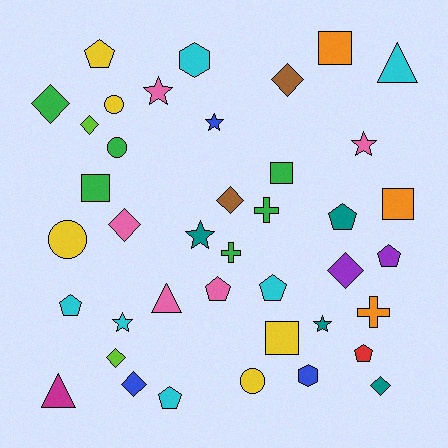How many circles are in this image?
There are 4 circles.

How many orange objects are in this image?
There are 3 orange objects.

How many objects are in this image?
There are 40 objects.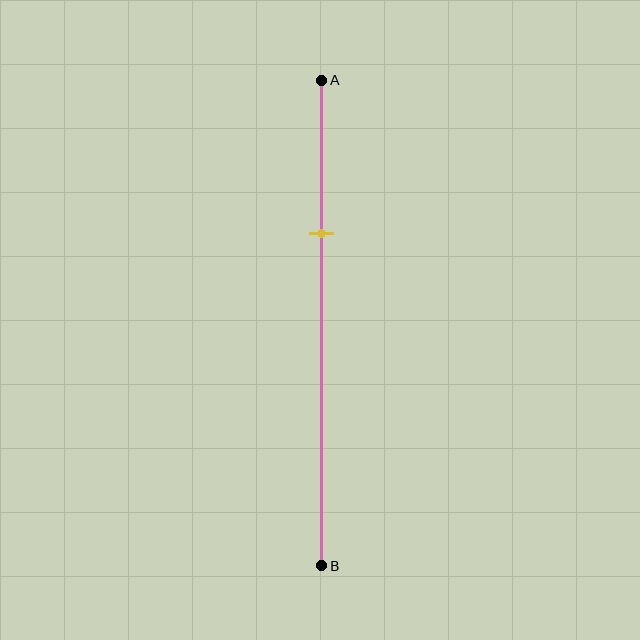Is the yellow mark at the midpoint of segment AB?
No, the mark is at about 30% from A, not at the 50% midpoint.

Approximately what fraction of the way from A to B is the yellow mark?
The yellow mark is approximately 30% of the way from A to B.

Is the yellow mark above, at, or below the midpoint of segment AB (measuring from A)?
The yellow mark is above the midpoint of segment AB.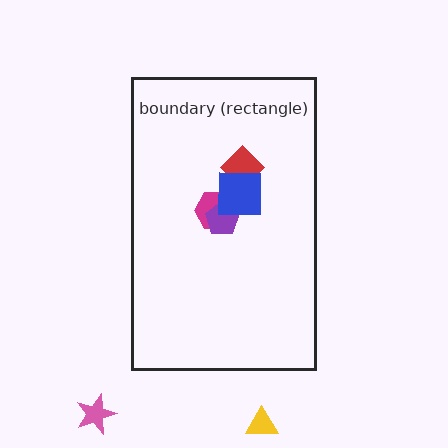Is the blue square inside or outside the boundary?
Inside.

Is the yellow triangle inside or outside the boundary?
Outside.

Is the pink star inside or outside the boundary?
Outside.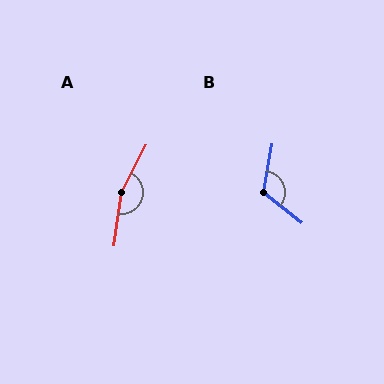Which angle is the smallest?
B, at approximately 118 degrees.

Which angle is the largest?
A, at approximately 161 degrees.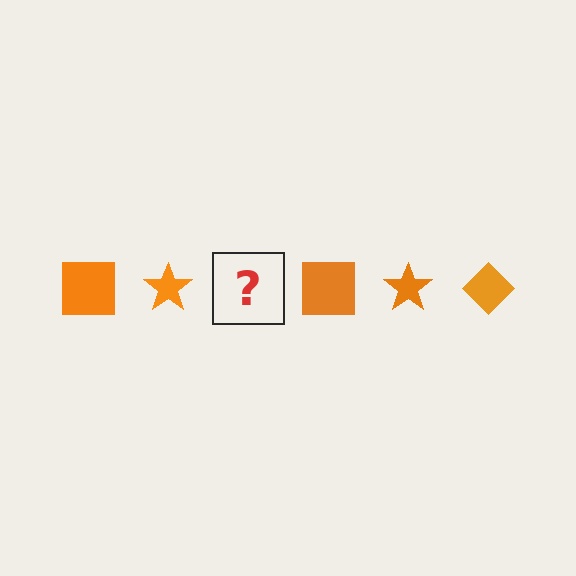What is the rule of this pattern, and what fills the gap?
The rule is that the pattern cycles through square, star, diamond shapes in orange. The gap should be filled with an orange diamond.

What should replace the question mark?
The question mark should be replaced with an orange diamond.